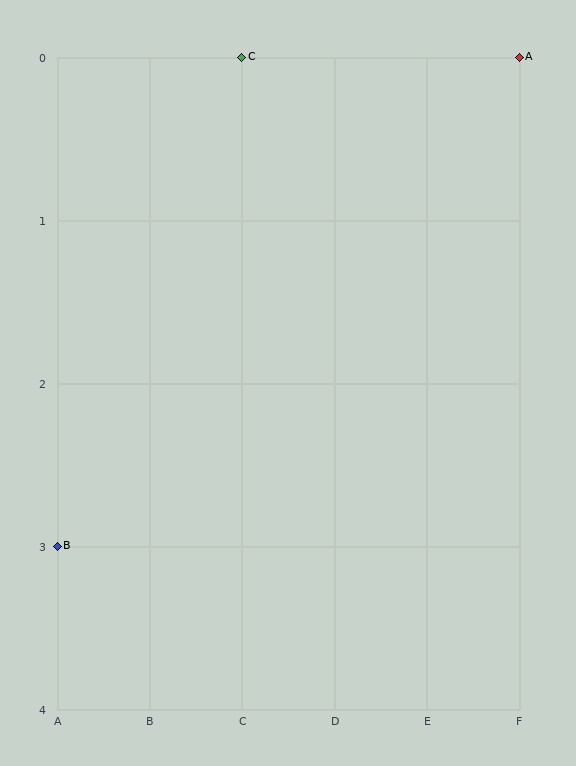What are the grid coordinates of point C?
Point C is at grid coordinates (C, 0).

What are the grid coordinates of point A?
Point A is at grid coordinates (F, 0).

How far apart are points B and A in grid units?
Points B and A are 5 columns and 3 rows apart (about 5.8 grid units diagonally).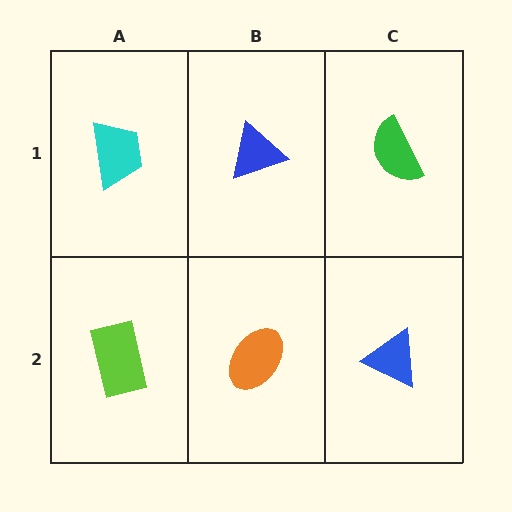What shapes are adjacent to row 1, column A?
A lime rectangle (row 2, column A), a blue triangle (row 1, column B).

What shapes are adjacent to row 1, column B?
An orange ellipse (row 2, column B), a cyan trapezoid (row 1, column A), a green semicircle (row 1, column C).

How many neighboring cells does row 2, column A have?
2.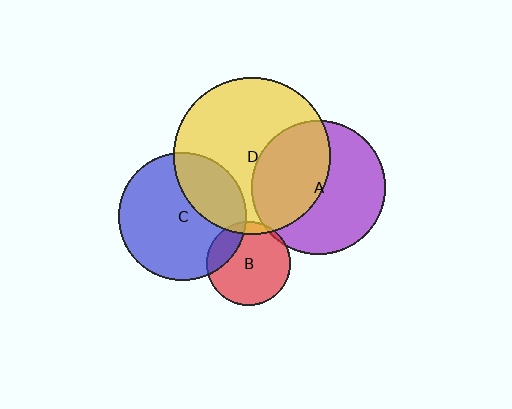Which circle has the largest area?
Circle D (yellow).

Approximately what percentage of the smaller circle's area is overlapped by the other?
Approximately 30%.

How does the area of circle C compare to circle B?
Approximately 2.3 times.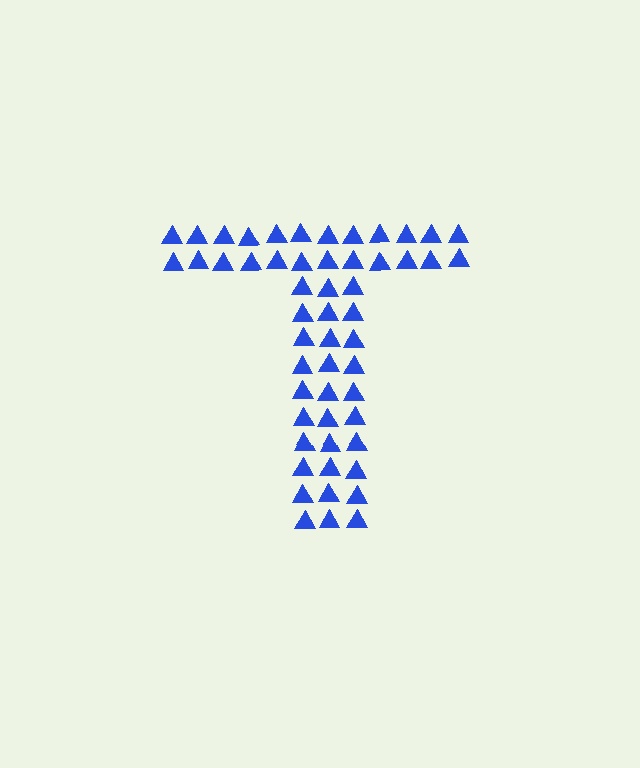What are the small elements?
The small elements are triangles.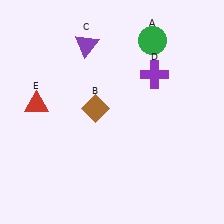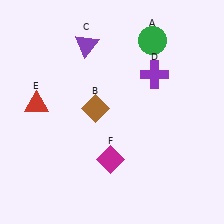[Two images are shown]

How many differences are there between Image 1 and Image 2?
There is 1 difference between the two images.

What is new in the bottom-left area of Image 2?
A magenta diamond (F) was added in the bottom-left area of Image 2.